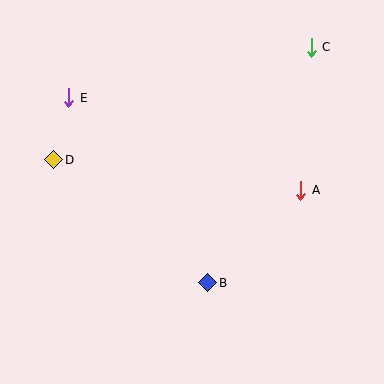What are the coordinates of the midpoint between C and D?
The midpoint between C and D is at (183, 104).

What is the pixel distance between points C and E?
The distance between C and E is 248 pixels.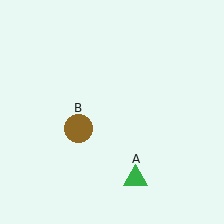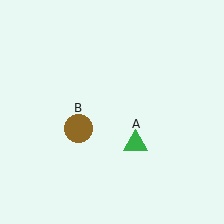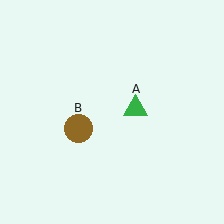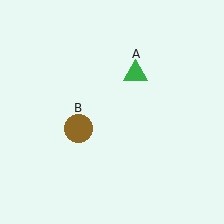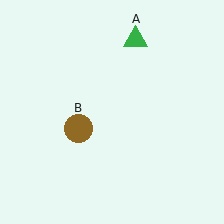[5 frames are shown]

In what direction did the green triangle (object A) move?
The green triangle (object A) moved up.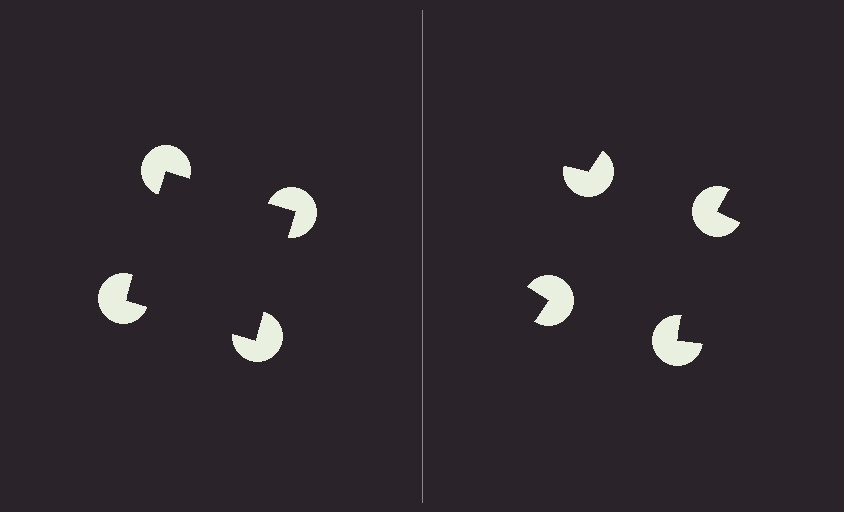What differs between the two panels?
The pac-man discs are positioned identically on both sides; only the wedge orientations differ. On the left they align to a square; on the right they are misaligned.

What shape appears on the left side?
An illusory square.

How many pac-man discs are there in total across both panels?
8 — 4 on each side.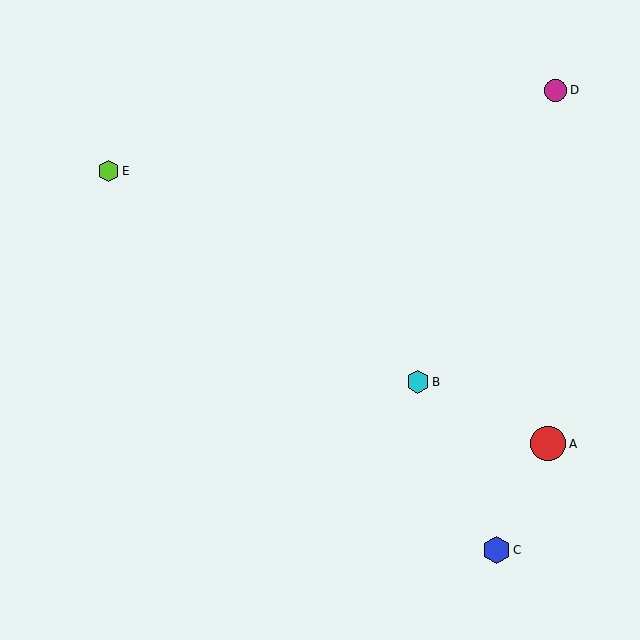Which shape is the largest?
The red circle (labeled A) is the largest.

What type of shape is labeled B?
Shape B is a cyan hexagon.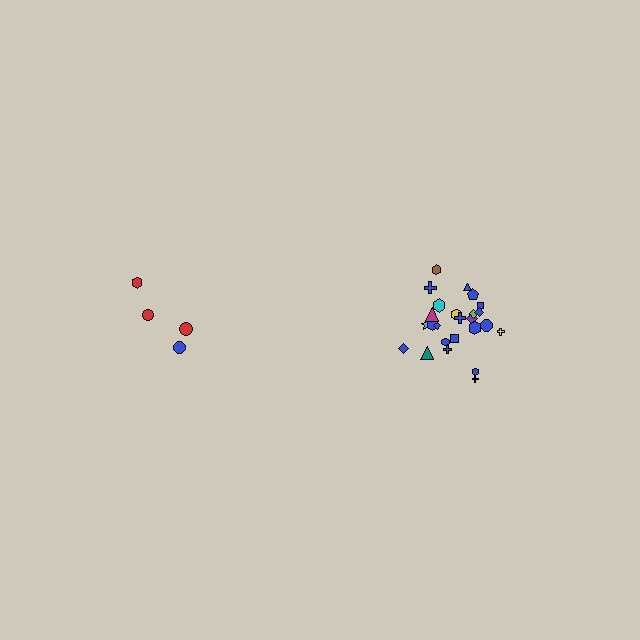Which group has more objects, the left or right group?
The right group.